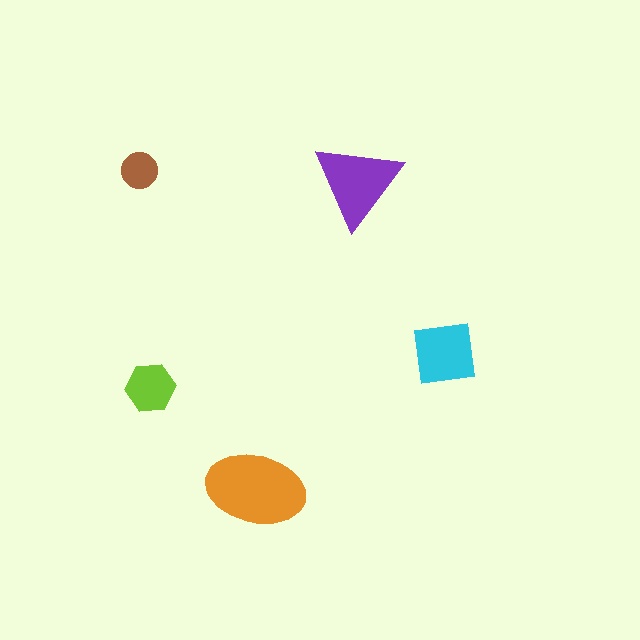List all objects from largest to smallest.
The orange ellipse, the purple triangle, the cyan square, the lime hexagon, the brown circle.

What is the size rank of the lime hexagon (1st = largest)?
4th.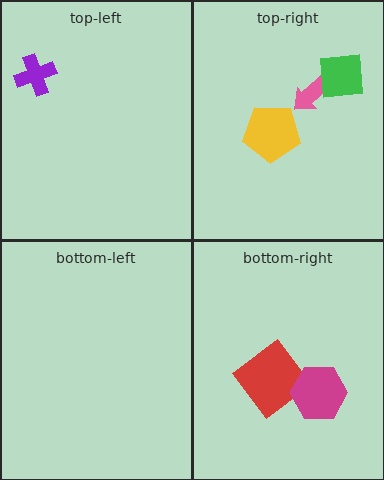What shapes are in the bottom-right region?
The red diamond, the magenta hexagon.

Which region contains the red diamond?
The bottom-right region.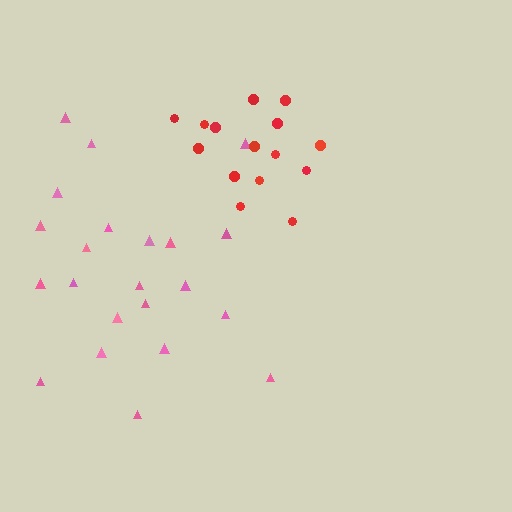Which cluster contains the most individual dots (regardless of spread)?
Pink (22).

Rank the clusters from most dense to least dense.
red, pink.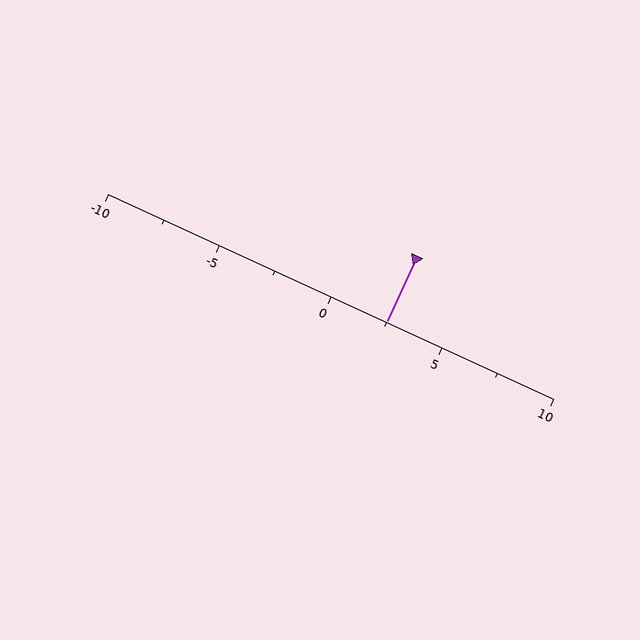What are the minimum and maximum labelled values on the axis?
The axis runs from -10 to 10.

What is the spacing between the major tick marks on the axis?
The major ticks are spaced 5 apart.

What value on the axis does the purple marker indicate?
The marker indicates approximately 2.5.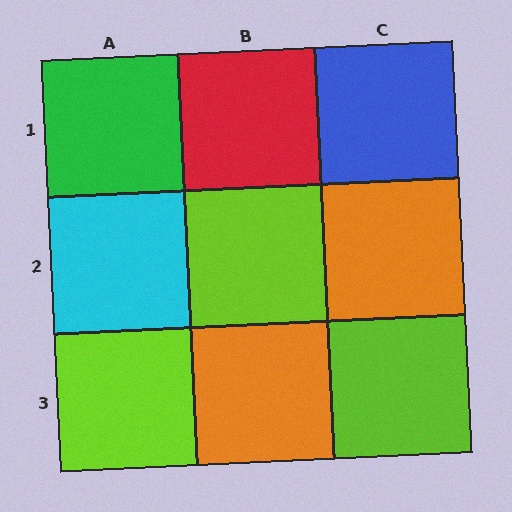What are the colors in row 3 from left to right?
Lime, orange, lime.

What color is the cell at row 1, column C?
Blue.